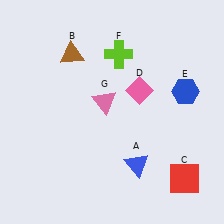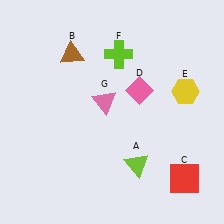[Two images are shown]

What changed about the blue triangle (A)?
In Image 1, A is blue. In Image 2, it changed to lime.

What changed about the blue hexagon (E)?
In Image 1, E is blue. In Image 2, it changed to yellow.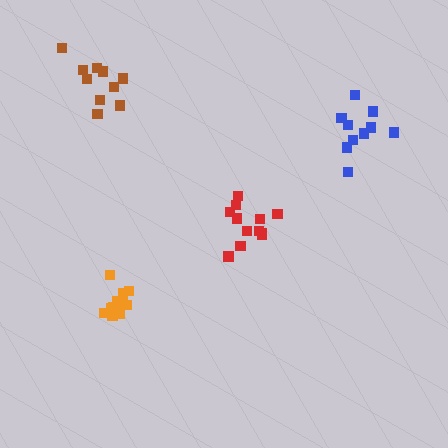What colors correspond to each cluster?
The clusters are colored: orange, brown, blue, red.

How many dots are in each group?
Group 1: 14 dots, Group 2: 10 dots, Group 3: 10 dots, Group 4: 12 dots (46 total).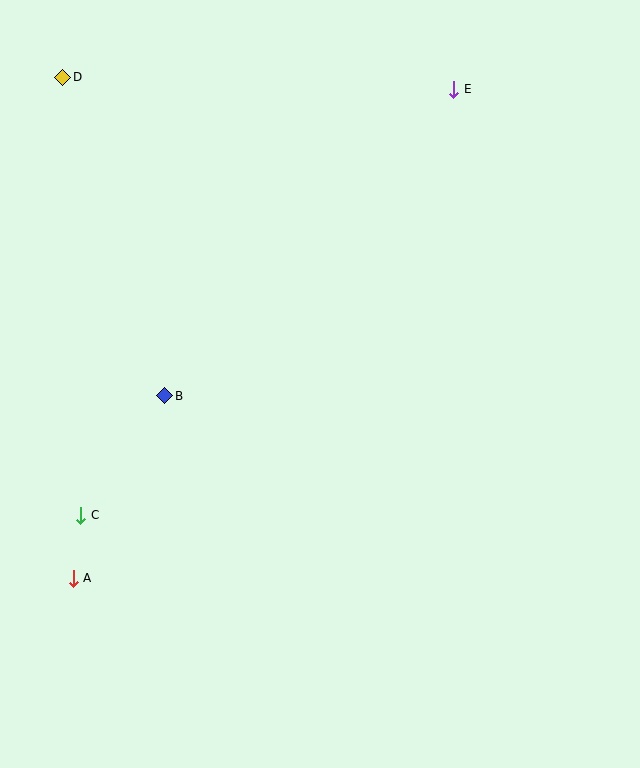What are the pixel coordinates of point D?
Point D is at (63, 77).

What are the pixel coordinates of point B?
Point B is at (165, 396).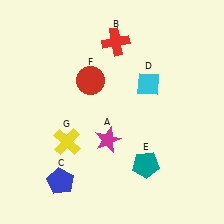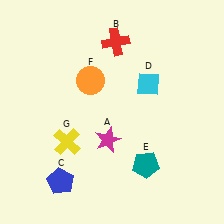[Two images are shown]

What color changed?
The circle (F) changed from red in Image 1 to orange in Image 2.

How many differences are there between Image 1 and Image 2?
There is 1 difference between the two images.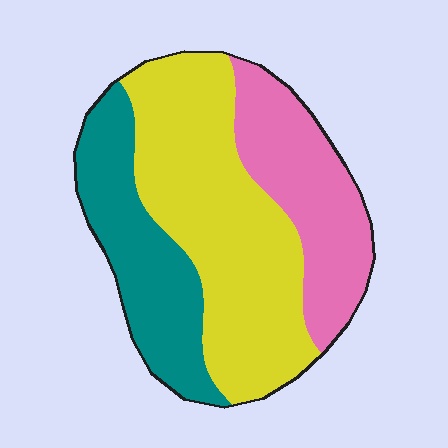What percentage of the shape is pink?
Pink takes up about one quarter (1/4) of the shape.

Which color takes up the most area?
Yellow, at roughly 50%.